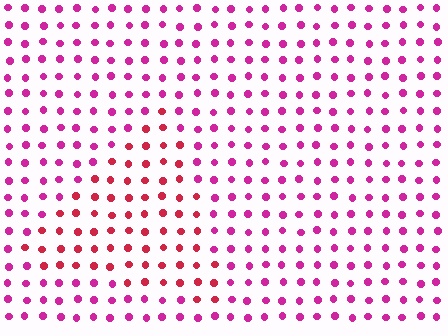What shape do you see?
I see a triangle.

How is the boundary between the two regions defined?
The boundary is defined purely by a slight shift in hue (about 32 degrees). Spacing, size, and orientation are identical on both sides.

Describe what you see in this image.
The image is filled with small magenta elements in a uniform arrangement. A triangle-shaped region is visible where the elements are tinted to a slightly different hue, forming a subtle color boundary.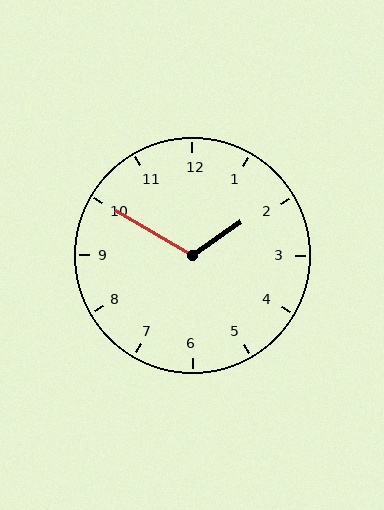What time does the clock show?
1:50.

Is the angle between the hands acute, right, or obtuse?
It is obtuse.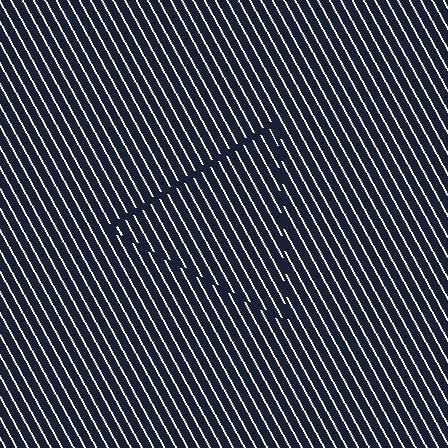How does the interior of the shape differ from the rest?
The interior of the shape contains the same grating, shifted by half a period — the contour is defined by the phase discontinuity where line-ends from the inner and outer gratings abut.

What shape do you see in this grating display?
An illusory triangle. The interior of the shape contains the same grating, shifted by half a period — the contour is defined by the phase discontinuity where line-ends from the inner and outer gratings abut.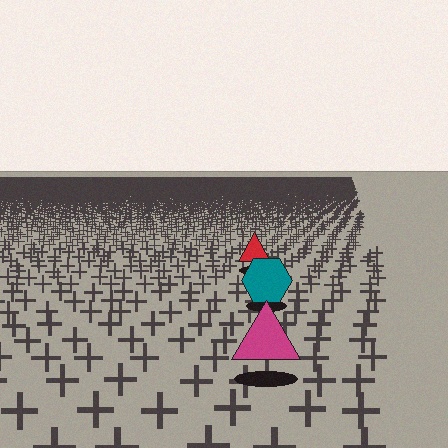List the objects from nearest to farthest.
From nearest to farthest: the magenta triangle, the teal hexagon, the red triangle.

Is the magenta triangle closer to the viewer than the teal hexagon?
Yes. The magenta triangle is closer — you can tell from the texture gradient: the ground texture is coarser near it.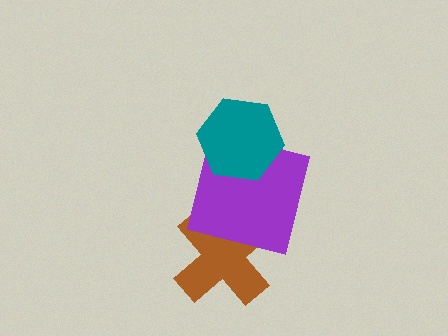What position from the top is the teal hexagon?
The teal hexagon is 1st from the top.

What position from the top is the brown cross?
The brown cross is 3rd from the top.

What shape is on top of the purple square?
The teal hexagon is on top of the purple square.